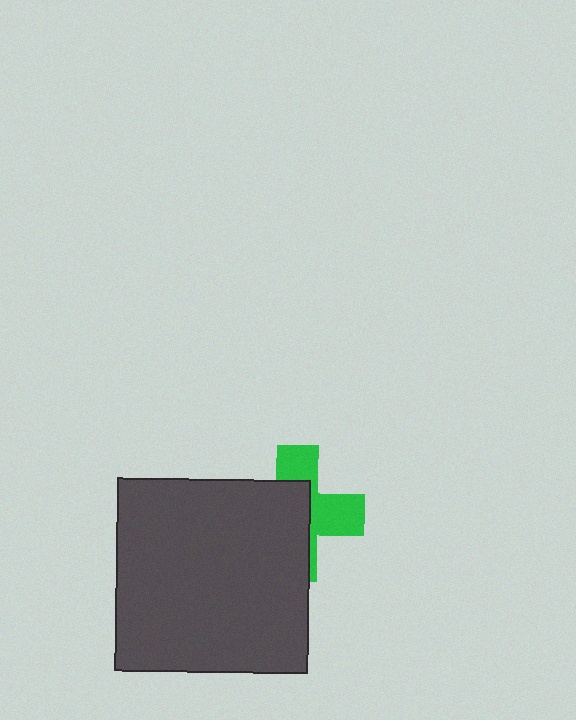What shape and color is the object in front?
The object in front is a dark gray square.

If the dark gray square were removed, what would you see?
You would see the complete green cross.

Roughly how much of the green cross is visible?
A small part of it is visible (roughly 42%).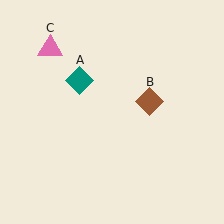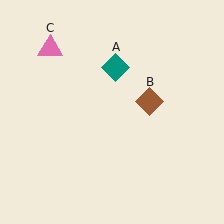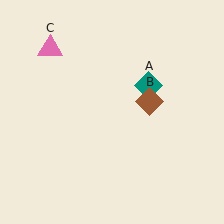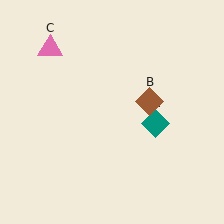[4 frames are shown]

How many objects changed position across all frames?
1 object changed position: teal diamond (object A).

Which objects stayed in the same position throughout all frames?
Brown diamond (object B) and pink triangle (object C) remained stationary.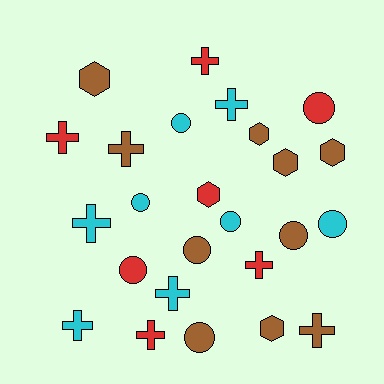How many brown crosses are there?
There are 2 brown crosses.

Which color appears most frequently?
Brown, with 10 objects.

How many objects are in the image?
There are 25 objects.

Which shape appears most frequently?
Cross, with 10 objects.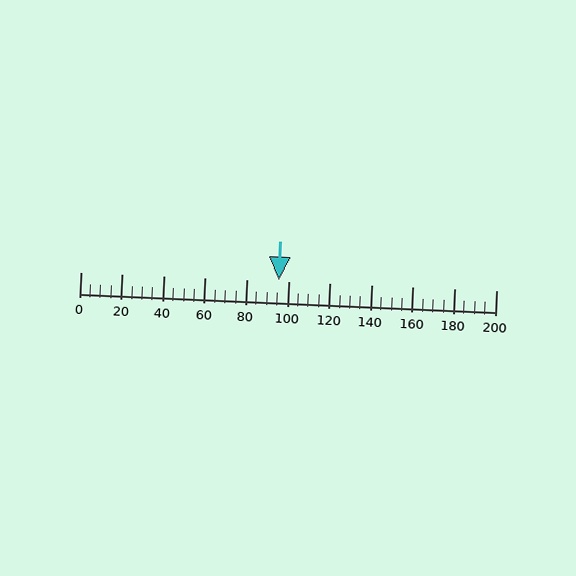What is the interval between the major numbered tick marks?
The major tick marks are spaced 20 units apart.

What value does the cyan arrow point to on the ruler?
The cyan arrow points to approximately 95.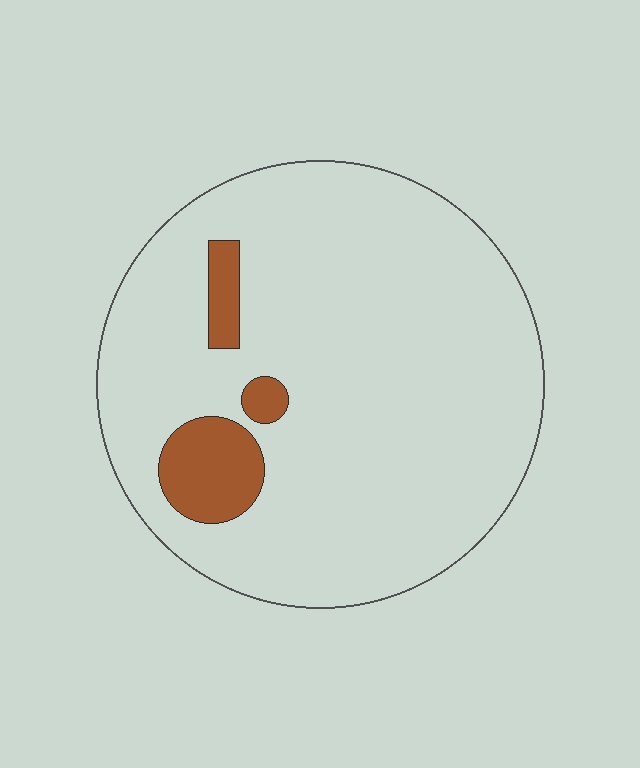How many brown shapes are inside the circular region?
3.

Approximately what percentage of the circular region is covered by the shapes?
Approximately 10%.